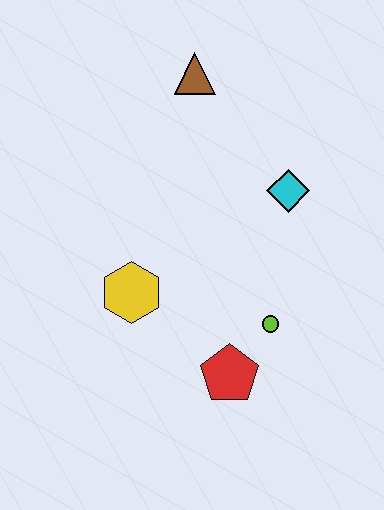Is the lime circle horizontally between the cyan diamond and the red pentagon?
Yes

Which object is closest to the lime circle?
The red pentagon is closest to the lime circle.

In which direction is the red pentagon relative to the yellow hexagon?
The red pentagon is to the right of the yellow hexagon.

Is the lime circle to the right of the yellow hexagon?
Yes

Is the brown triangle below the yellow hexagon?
No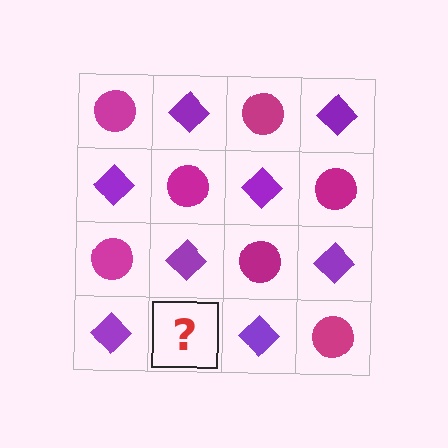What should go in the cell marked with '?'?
The missing cell should contain a magenta circle.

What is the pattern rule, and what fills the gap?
The rule is that it alternates magenta circle and purple diamond in a checkerboard pattern. The gap should be filled with a magenta circle.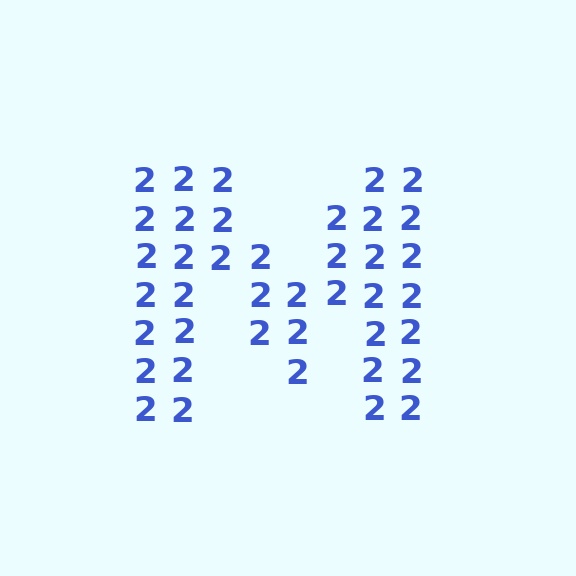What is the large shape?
The large shape is the letter M.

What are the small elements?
The small elements are digit 2's.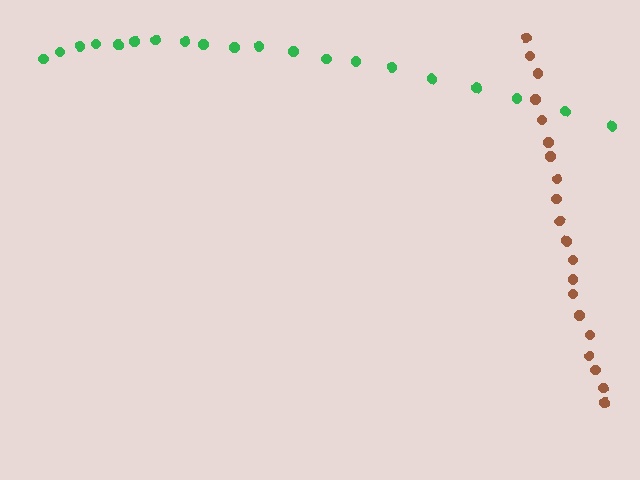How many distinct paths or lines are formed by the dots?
There are 2 distinct paths.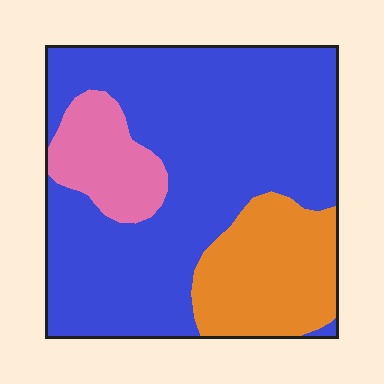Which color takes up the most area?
Blue, at roughly 70%.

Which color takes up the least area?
Pink, at roughly 10%.